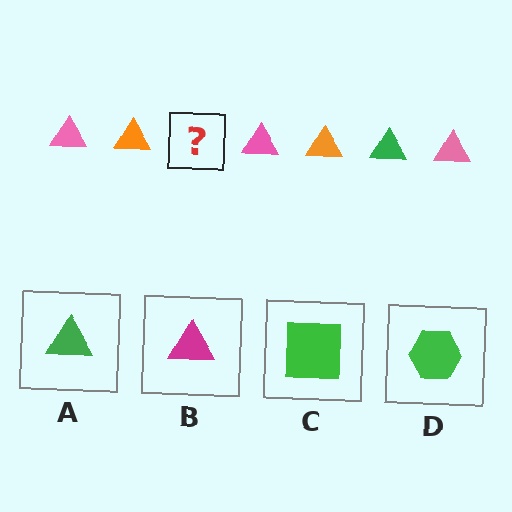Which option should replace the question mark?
Option A.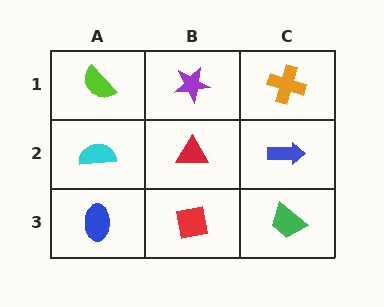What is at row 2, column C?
A blue arrow.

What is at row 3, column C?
A green trapezoid.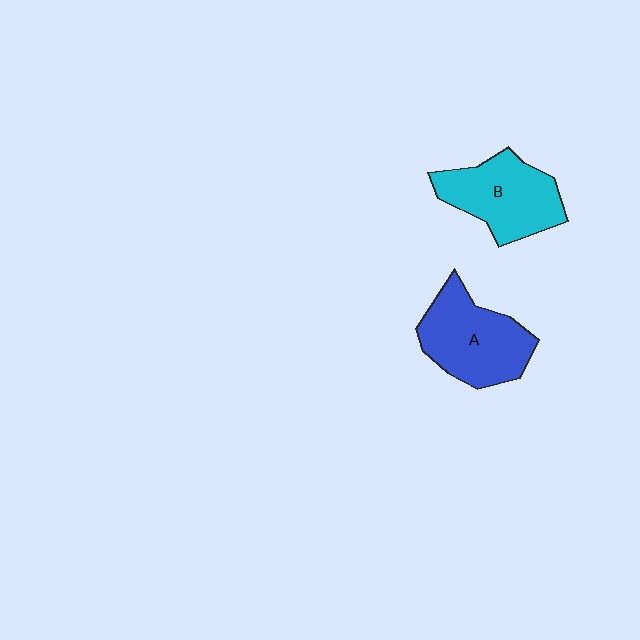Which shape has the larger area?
Shape A (blue).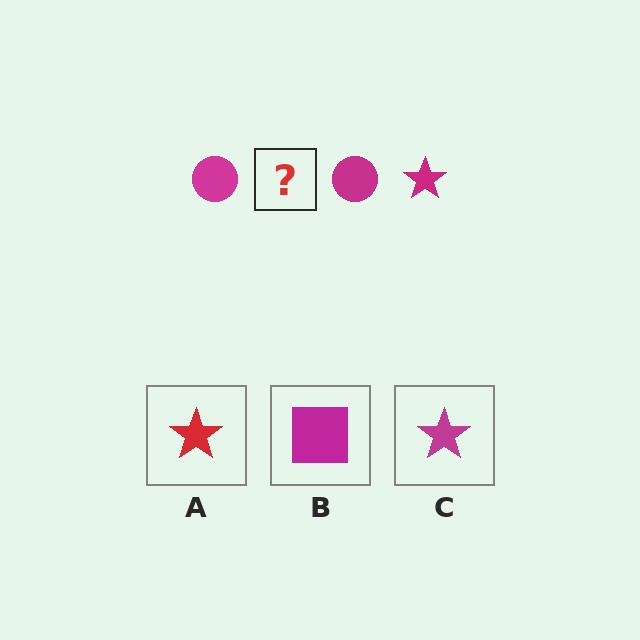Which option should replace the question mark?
Option C.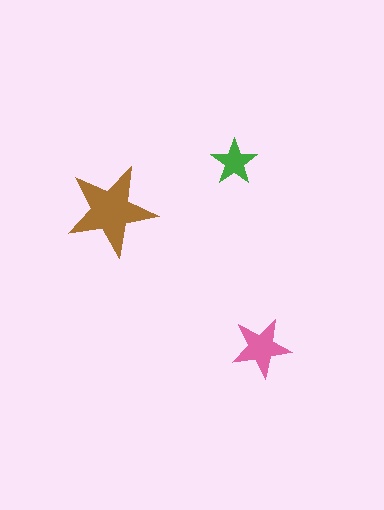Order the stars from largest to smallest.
the brown one, the pink one, the green one.